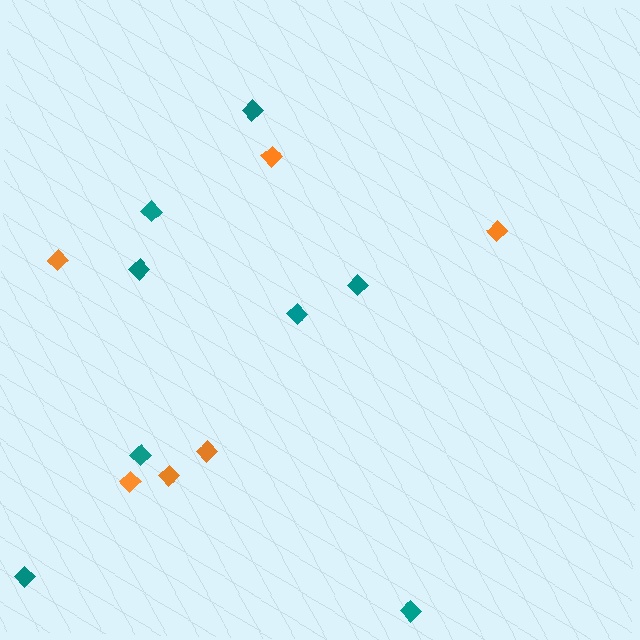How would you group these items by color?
There are 2 groups: one group of teal diamonds (8) and one group of orange diamonds (6).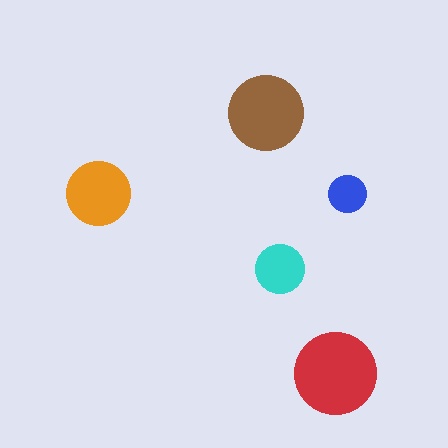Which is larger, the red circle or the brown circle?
The red one.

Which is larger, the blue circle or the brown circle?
The brown one.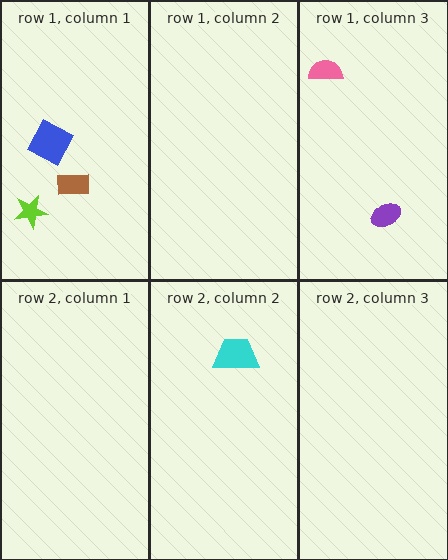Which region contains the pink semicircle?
The row 1, column 3 region.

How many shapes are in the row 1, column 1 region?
3.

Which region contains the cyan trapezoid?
The row 2, column 2 region.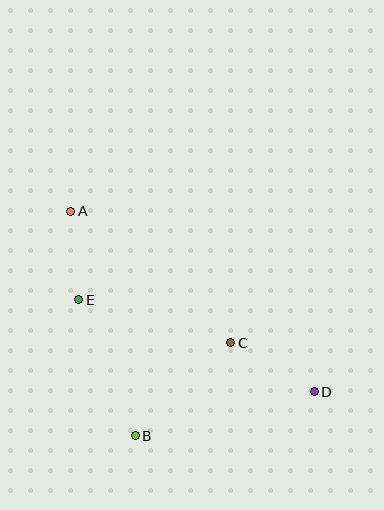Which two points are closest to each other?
Points A and E are closest to each other.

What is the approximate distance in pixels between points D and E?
The distance between D and E is approximately 253 pixels.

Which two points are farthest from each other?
Points A and D are farthest from each other.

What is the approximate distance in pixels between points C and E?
The distance between C and E is approximately 158 pixels.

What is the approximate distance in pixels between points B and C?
The distance between B and C is approximately 133 pixels.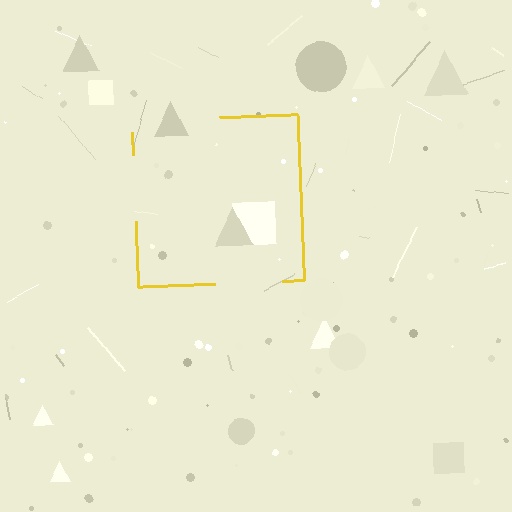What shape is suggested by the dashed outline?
The dashed outline suggests a square.